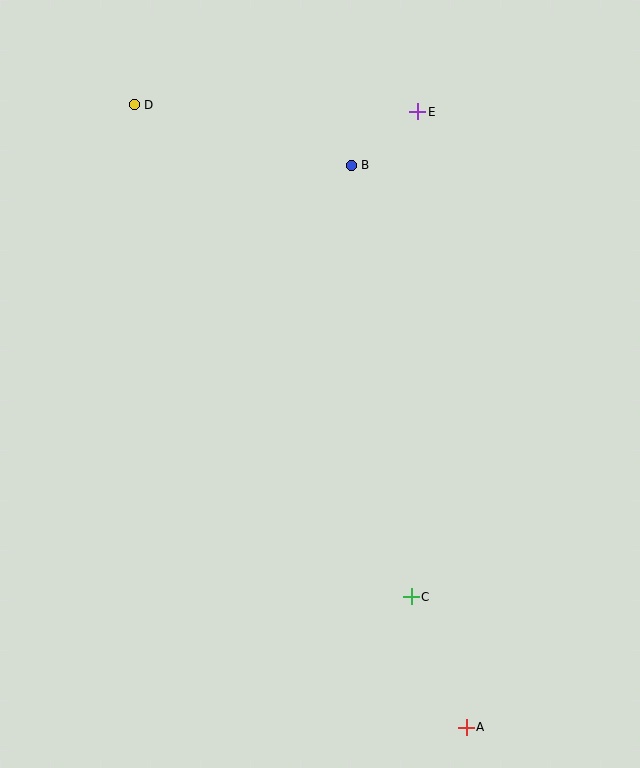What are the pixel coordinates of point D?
Point D is at (134, 105).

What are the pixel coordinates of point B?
Point B is at (351, 165).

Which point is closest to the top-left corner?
Point D is closest to the top-left corner.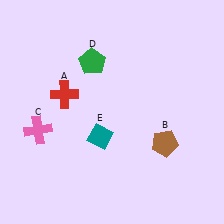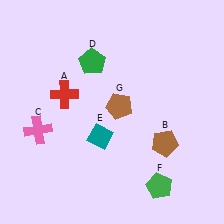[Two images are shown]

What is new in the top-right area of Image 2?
A brown pentagon (G) was added in the top-right area of Image 2.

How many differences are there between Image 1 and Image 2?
There are 2 differences between the two images.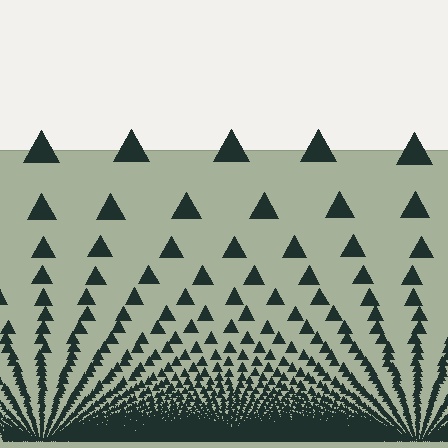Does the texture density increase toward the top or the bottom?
Density increases toward the bottom.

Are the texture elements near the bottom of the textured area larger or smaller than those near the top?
Smaller. The gradient is inverted — elements near the bottom are smaller and denser.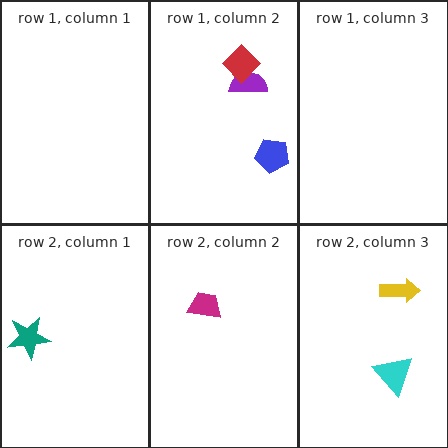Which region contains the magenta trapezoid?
The row 2, column 2 region.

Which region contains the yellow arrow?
The row 2, column 3 region.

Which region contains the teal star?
The row 2, column 1 region.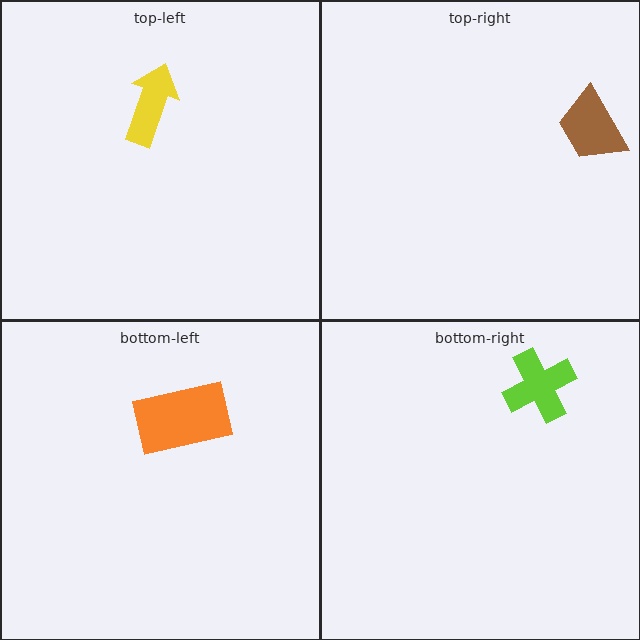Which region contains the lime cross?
The bottom-right region.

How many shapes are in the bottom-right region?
1.